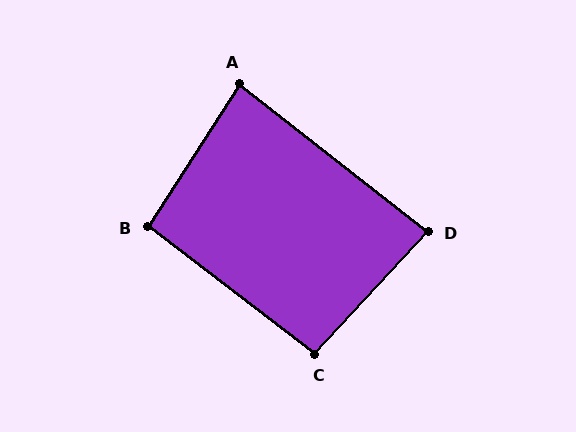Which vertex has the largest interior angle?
C, at approximately 95 degrees.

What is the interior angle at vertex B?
Approximately 95 degrees (approximately right).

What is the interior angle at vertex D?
Approximately 85 degrees (approximately right).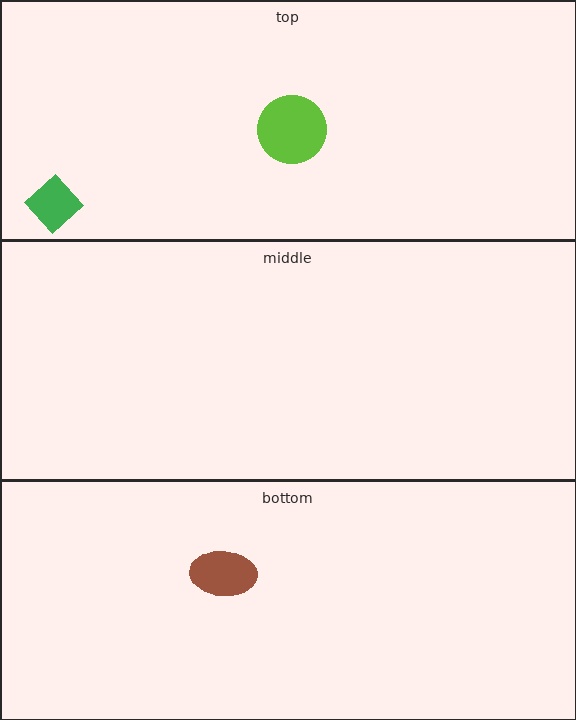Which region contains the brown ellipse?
The bottom region.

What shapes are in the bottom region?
The brown ellipse.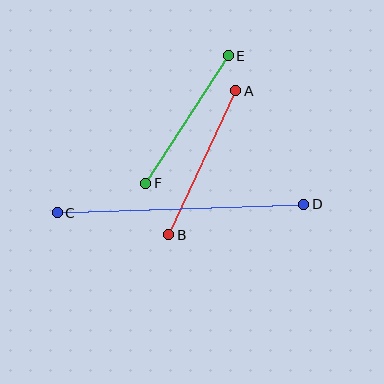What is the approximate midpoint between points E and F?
The midpoint is at approximately (187, 120) pixels.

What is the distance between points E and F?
The distance is approximately 152 pixels.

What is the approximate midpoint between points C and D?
The midpoint is at approximately (181, 209) pixels.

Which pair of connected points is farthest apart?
Points C and D are farthest apart.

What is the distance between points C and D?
The distance is approximately 247 pixels.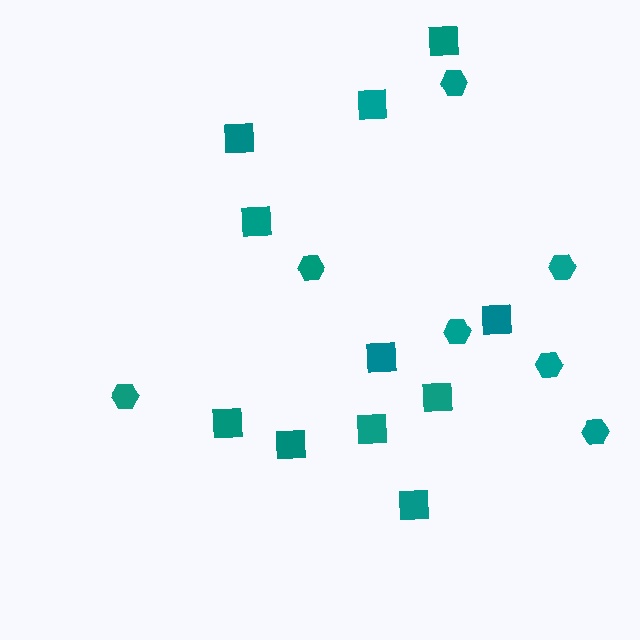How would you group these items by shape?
There are 2 groups: one group of squares (11) and one group of hexagons (7).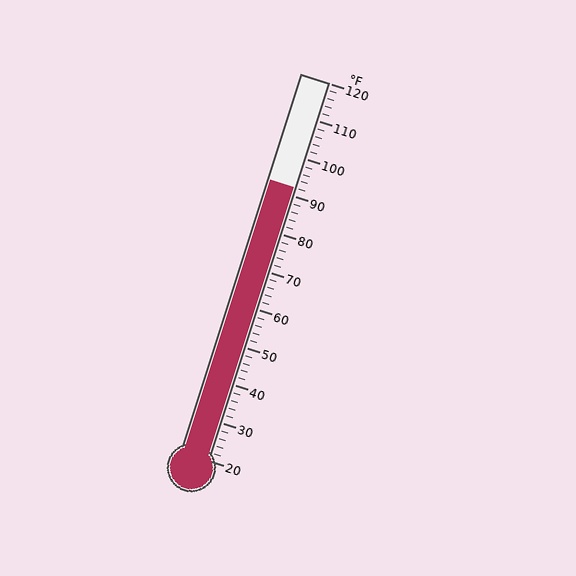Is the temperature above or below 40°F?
The temperature is above 40°F.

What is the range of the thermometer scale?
The thermometer scale ranges from 20°F to 120°F.